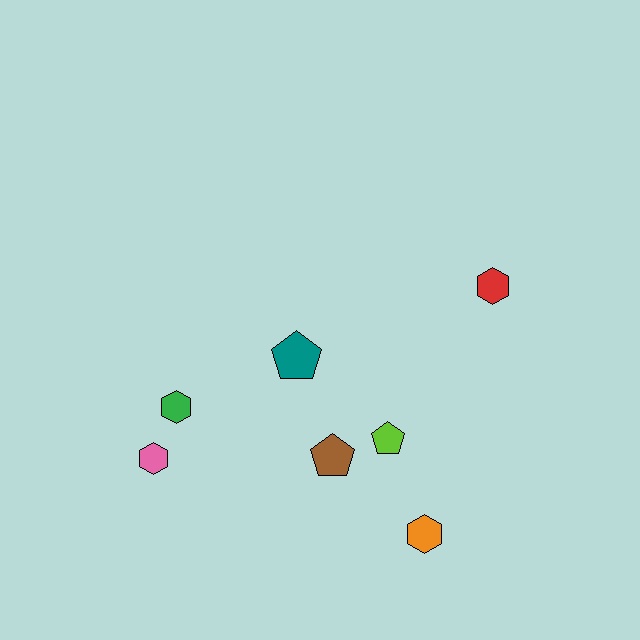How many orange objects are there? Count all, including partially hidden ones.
There is 1 orange object.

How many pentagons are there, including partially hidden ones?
There are 3 pentagons.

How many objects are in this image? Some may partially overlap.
There are 7 objects.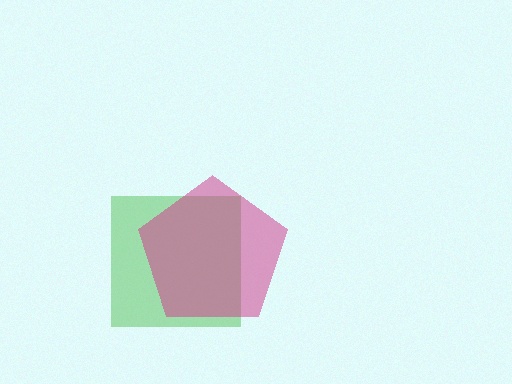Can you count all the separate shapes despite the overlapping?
Yes, there are 2 separate shapes.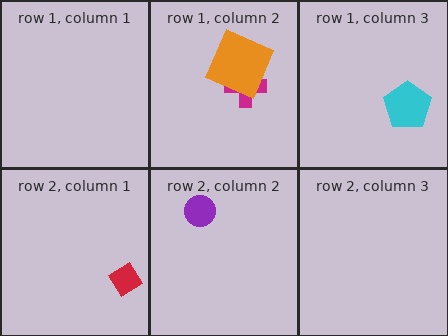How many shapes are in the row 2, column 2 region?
1.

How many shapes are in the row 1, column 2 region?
2.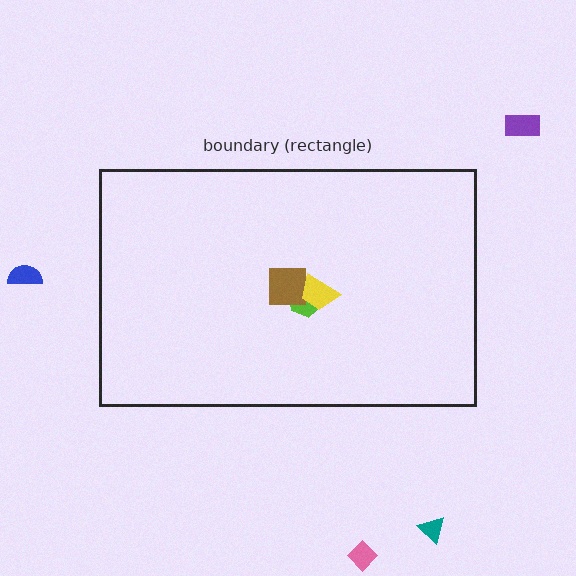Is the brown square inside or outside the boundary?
Inside.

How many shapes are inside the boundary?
3 inside, 4 outside.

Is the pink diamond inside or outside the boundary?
Outside.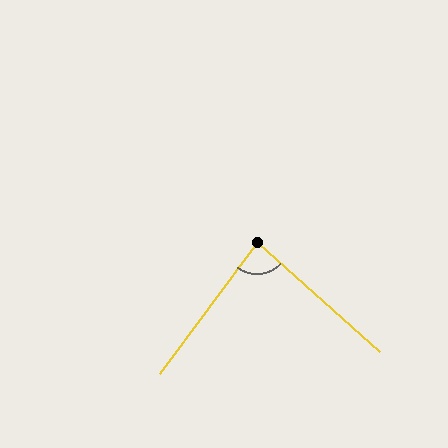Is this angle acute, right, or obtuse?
It is acute.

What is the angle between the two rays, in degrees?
Approximately 85 degrees.